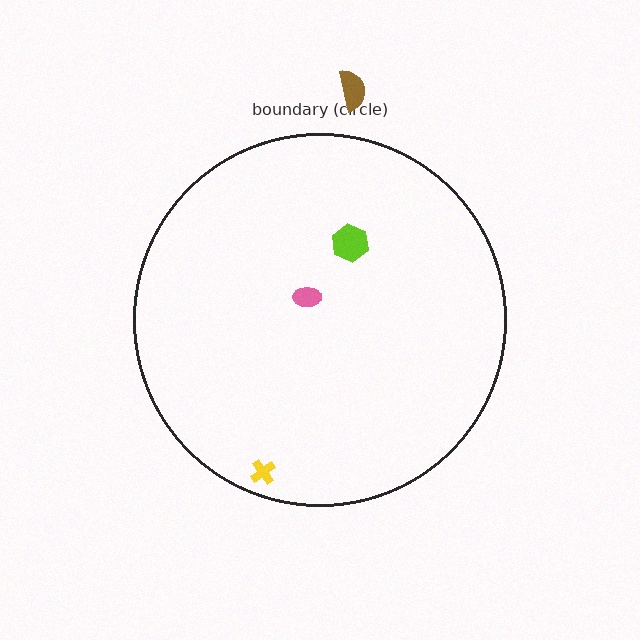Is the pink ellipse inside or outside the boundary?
Inside.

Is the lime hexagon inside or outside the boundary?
Inside.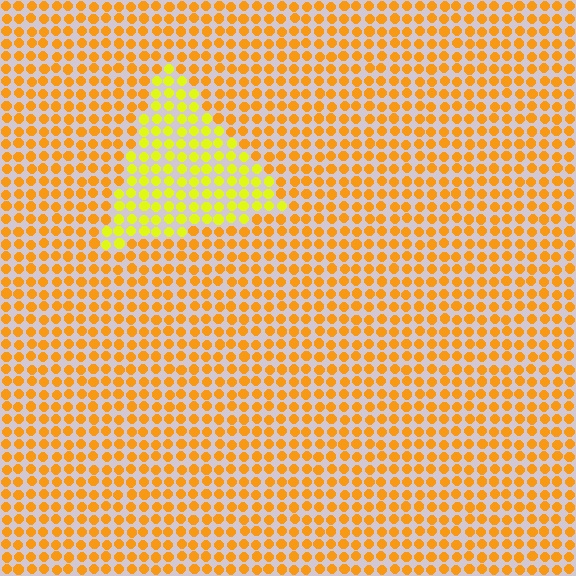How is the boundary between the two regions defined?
The boundary is defined purely by a slight shift in hue (about 31 degrees). Spacing, size, and orientation are identical on both sides.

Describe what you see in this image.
The image is filled with small orange elements in a uniform arrangement. A triangle-shaped region is visible where the elements are tinted to a slightly different hue, forming a subtle color boundary.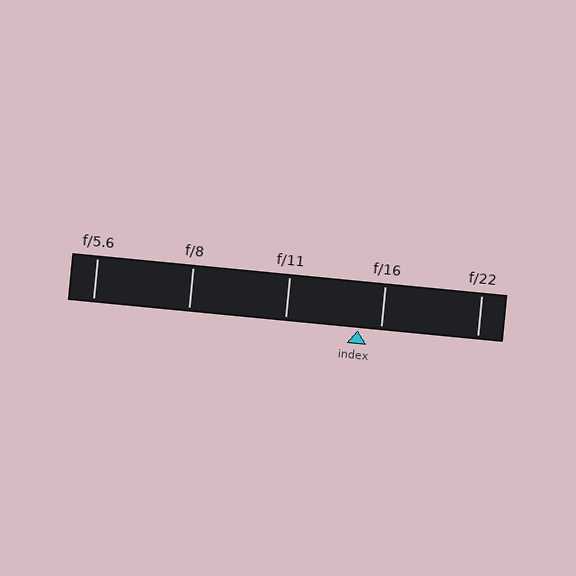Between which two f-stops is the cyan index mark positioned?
The index mark is between f/11 and f/16.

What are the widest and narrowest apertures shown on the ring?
The widest aperture shown is f/5.6 and the narrowest is f/22.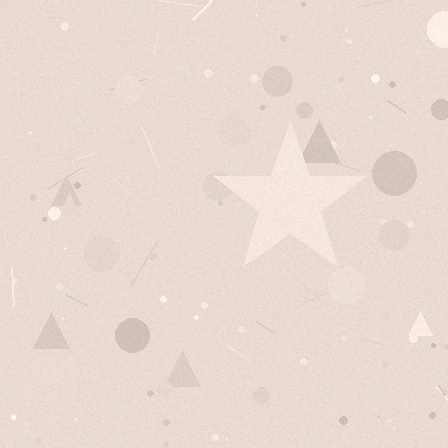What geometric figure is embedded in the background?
A star is embedded in the background.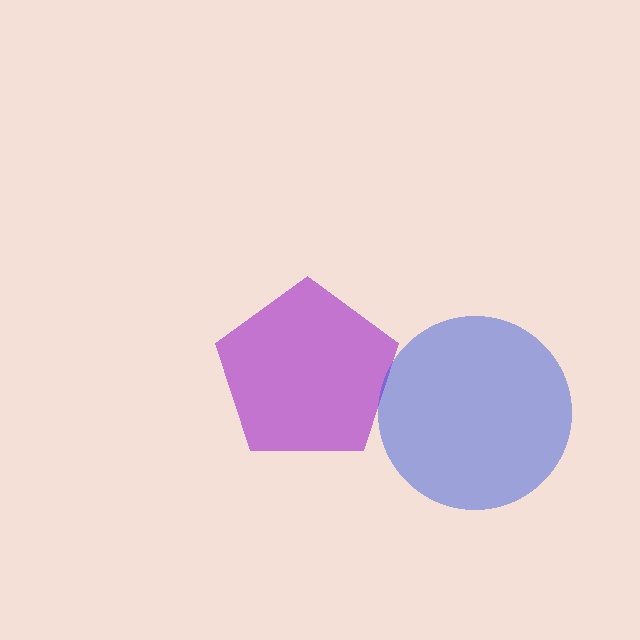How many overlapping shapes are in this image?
There are 2 overlapping shapes in the image.